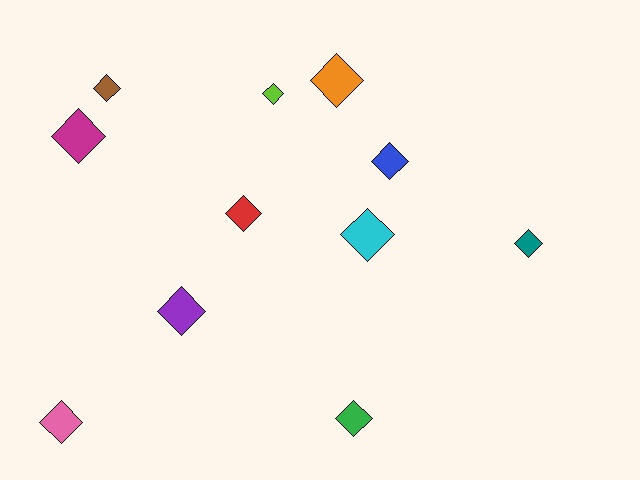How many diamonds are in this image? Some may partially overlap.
There are 11 diamonds.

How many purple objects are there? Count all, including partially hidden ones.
There is 1 purple object.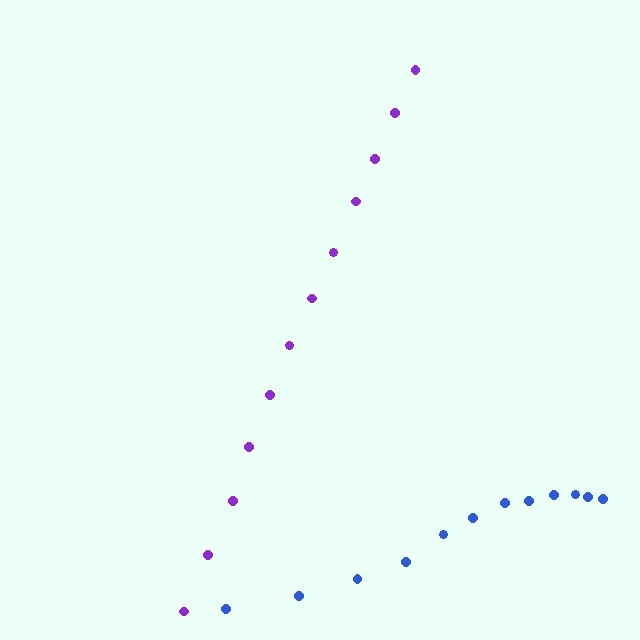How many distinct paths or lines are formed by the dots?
There are 2 distinct paths.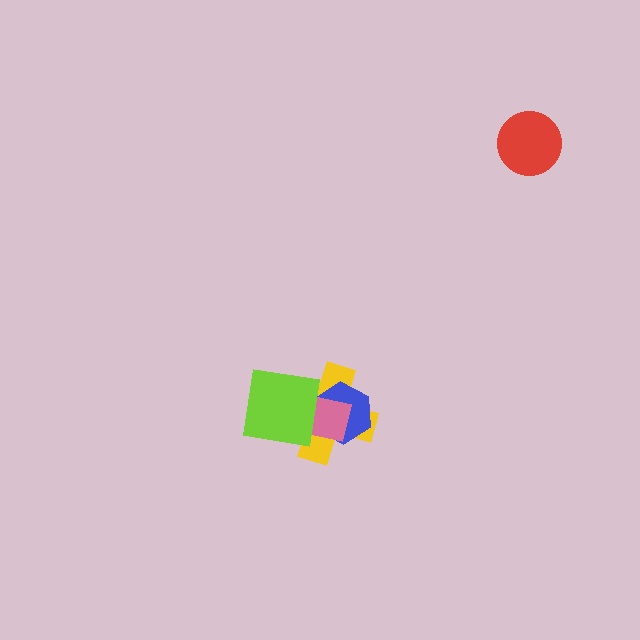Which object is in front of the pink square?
The lime square is in front of the pink square.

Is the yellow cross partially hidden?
Yes, it is partially covered by another shape.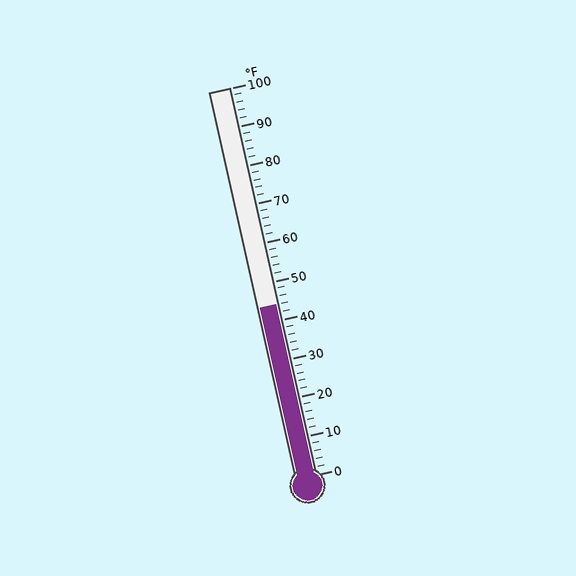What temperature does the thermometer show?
The thermometer shows approximately 44°F.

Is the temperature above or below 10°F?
The temperature is above 10°F.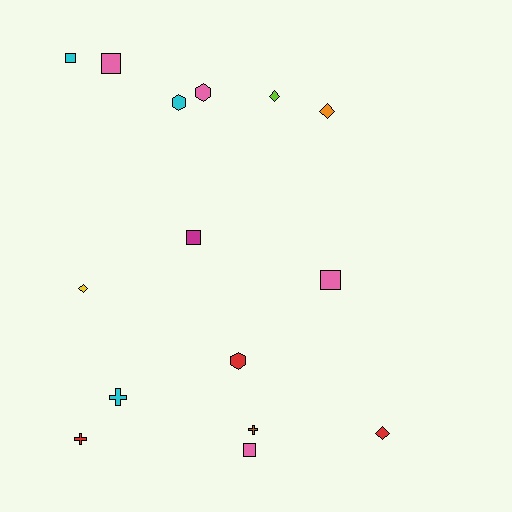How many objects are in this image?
There are 15 objects.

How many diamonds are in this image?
There are 4 diamonds.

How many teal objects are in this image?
There are no teal objects.